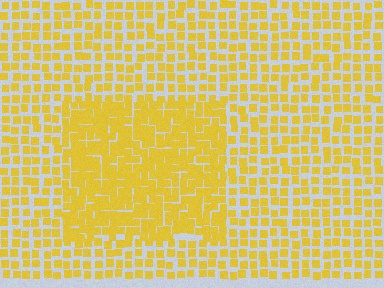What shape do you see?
I see a rectangle.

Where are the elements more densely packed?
The elements are more densely packed inside the rectangle boundary.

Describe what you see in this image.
The image contains small yellow elements arranged at two different densities. A rectangle-shaped region is visible where the elements are more densely packed than the surrounding area.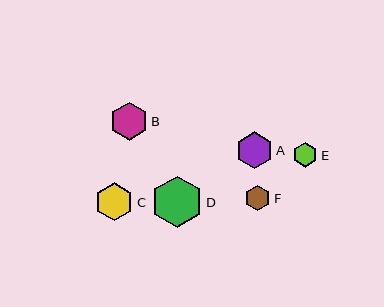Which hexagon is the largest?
Hexagon D is the largest with a size of approximately 52 pixels.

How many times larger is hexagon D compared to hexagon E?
Hexagon D is approximately 2.1 times the size of hexagon E.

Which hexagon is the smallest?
Hexagon E is the smallest with a size of approximately 25 pixels.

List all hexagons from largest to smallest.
From largest to smallest: D, C, B, A, F, E.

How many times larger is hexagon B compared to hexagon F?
Hexagon B is approximately 1.5 times the size of hexagon F.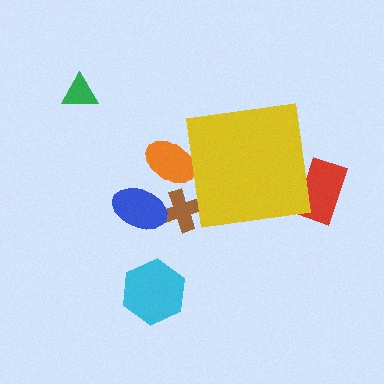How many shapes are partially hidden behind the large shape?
3 shapes are partially hidden.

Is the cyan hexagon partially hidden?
No, the cyan hexagon is fully visible.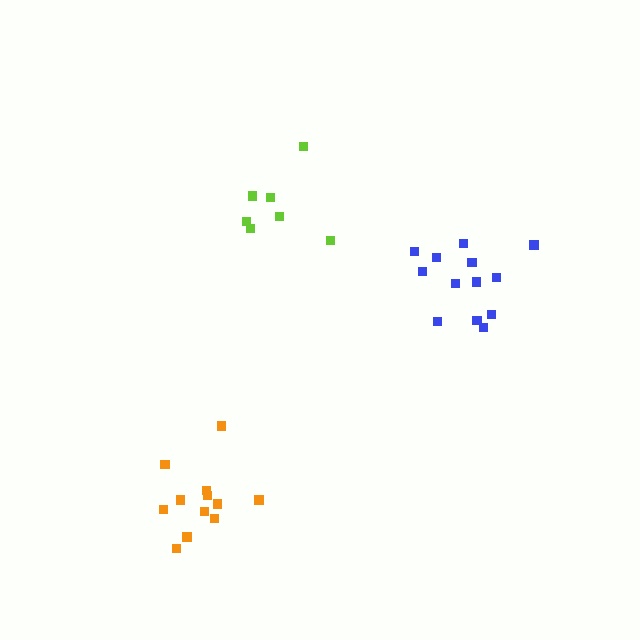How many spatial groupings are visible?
There are 3 spatial groupings.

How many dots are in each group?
Group 1: 13 dots, Group 2: 7 dots, Group 3: 12 dots (32 total).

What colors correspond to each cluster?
The clusters are colored: blue, lime, orange.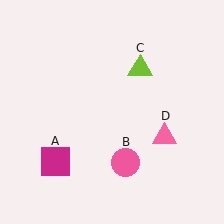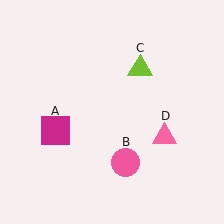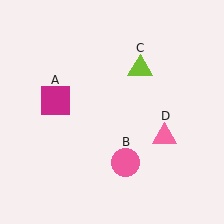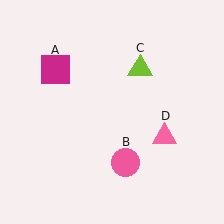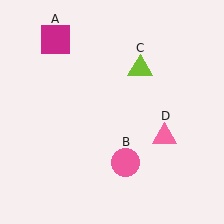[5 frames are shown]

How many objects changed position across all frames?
1 object changed position: magenta square (object A).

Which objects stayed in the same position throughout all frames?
Pink circle (object B) and lime triangle (object C) and pink triangle (object D) remained stationary.